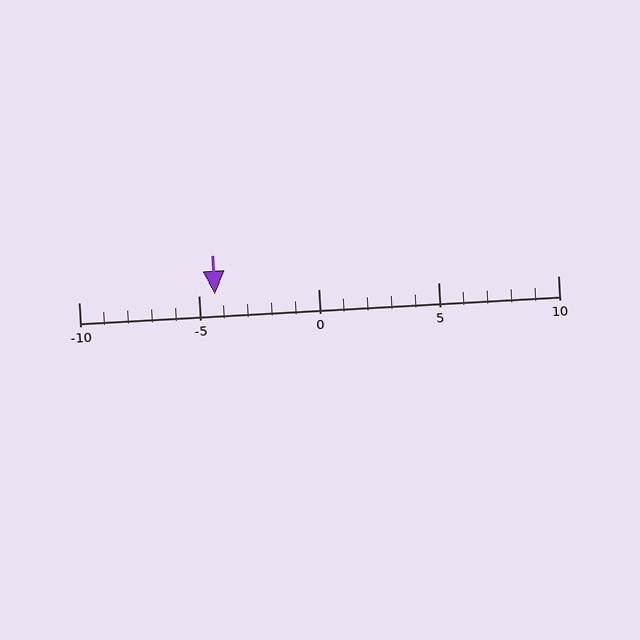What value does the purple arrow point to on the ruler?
The purple arrow points to approximately -4.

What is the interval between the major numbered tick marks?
The major tick marks are spaced 5 units apart.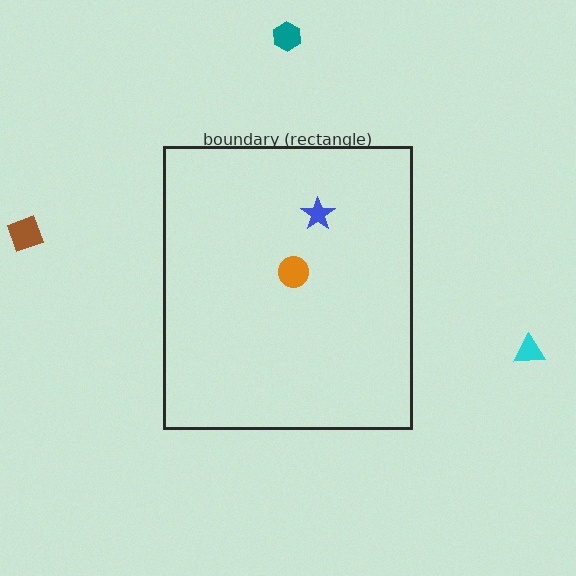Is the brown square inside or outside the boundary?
Outside.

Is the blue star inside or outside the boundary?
Inside.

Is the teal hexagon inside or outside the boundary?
Outside.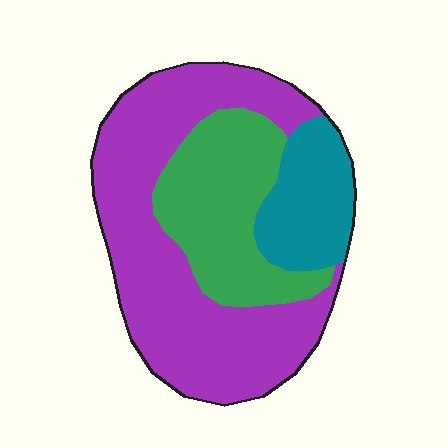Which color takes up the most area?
Purple, at roughly 55%.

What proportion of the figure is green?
Green takes up about one quarter (1/4) of the figure.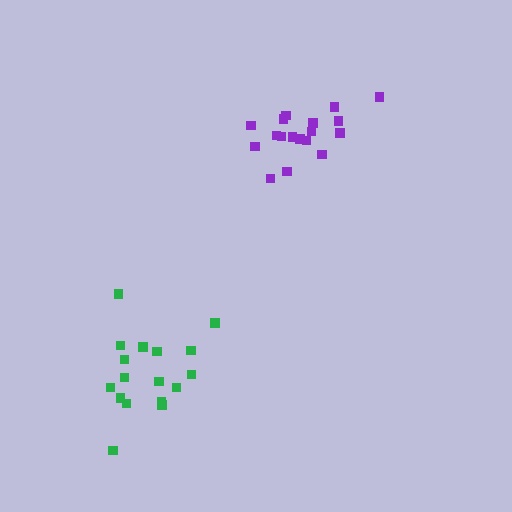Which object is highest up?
The purple cluster is topmost.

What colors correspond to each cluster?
The clusters are colored: purple, green.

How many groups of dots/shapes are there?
There are 2 groups.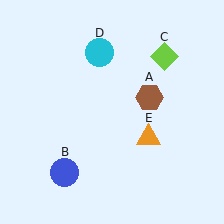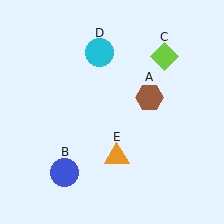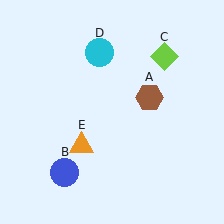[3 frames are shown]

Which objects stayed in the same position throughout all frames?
Brown hexagon (object A) and blue circle (object B) and lime diamond (object C) and cyan circle (object D) remained stationary.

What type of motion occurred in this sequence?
The orange triangle (object E) rotated clockwise around the center of the scene.